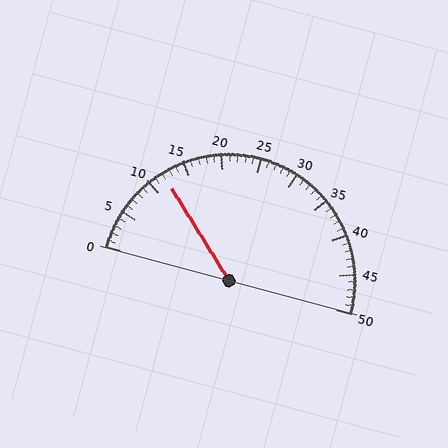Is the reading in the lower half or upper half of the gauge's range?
The reading is in the lower half of the range (0 to 50).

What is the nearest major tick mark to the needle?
The nearest major tick mark is 10.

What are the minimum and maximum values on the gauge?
The gauge ranges from 0 to 50.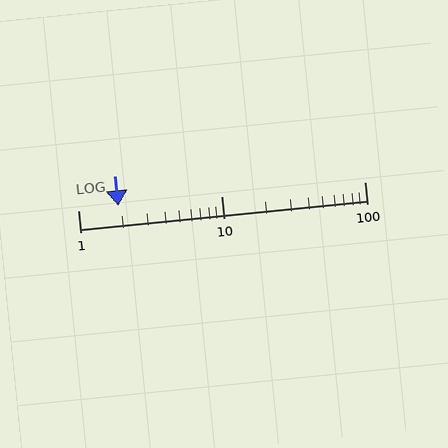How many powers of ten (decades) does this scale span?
The scale spans 2 decades, from 1 to 100.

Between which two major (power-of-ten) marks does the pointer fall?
The pointer is between 1 and 10.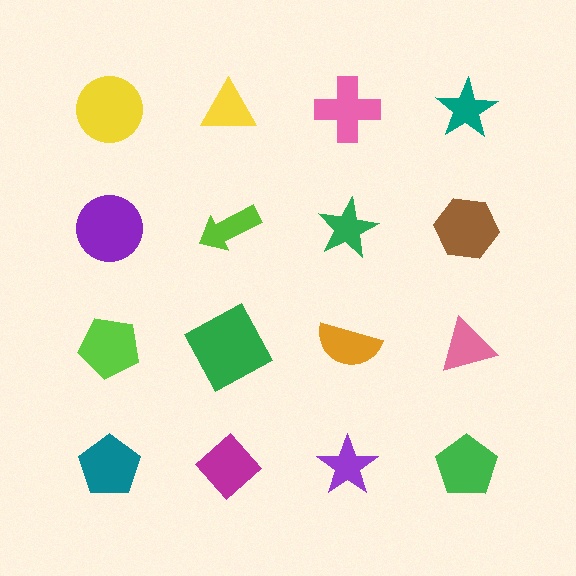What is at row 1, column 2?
A yellow triangle.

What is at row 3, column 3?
An orange semicircle.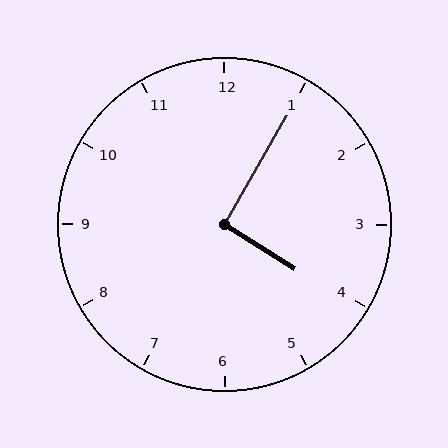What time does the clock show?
4:05.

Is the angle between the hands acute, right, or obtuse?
It is right.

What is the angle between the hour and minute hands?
Approximately 92 degrees.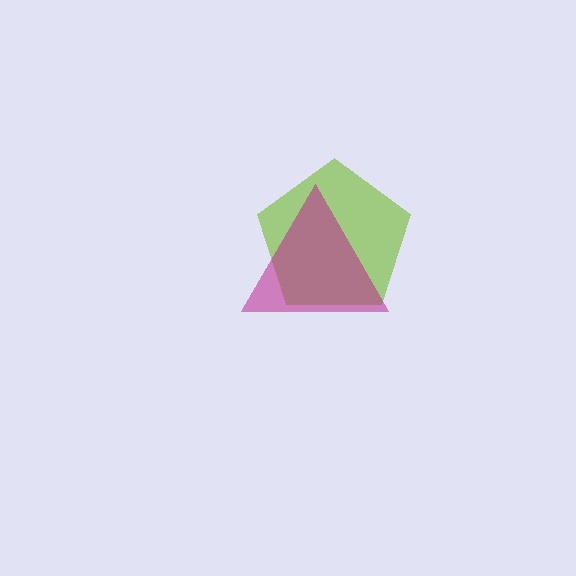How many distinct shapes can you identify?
There are 2 distinct shapes: a lime pentagon, a magenta triangle.